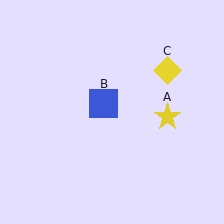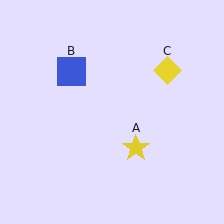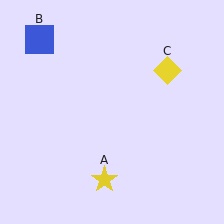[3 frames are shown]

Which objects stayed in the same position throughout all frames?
Yellow diamond (object C) remained stationary.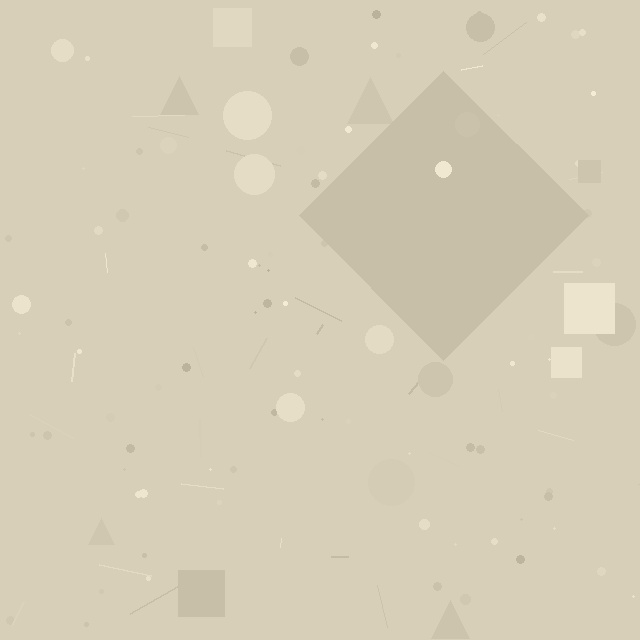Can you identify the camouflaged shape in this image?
The camouflaged shape is a diamond.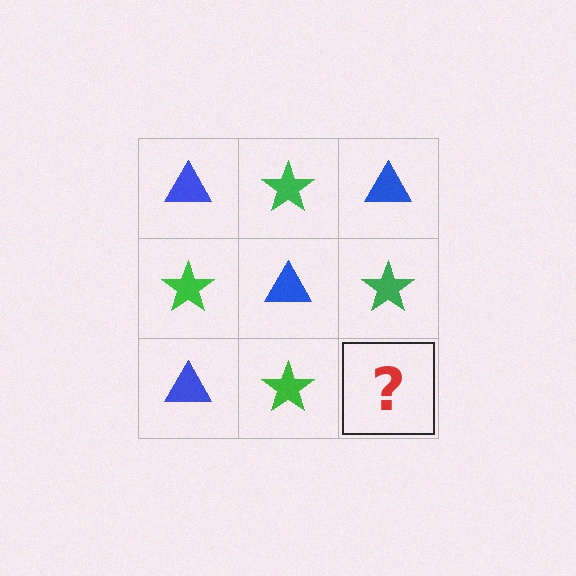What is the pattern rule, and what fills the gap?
The rule is that it alternates blue triangle and green star in a checkerboard pattern. The gap should be filled with a blue triangle.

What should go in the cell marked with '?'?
The missing cell should contain a blue triangle.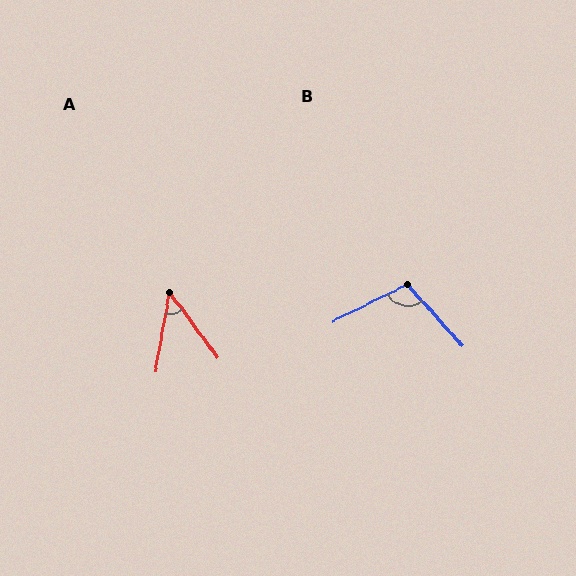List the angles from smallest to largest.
A (46°), B (106°).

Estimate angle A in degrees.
Approximately 46 degrees.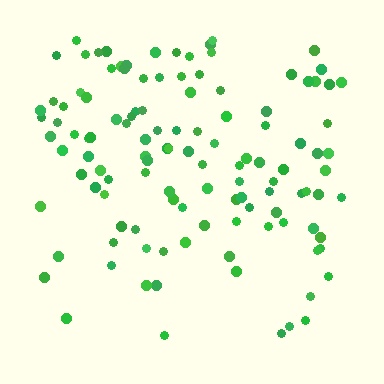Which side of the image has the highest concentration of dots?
The top.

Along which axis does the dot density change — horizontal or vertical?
Vertical.